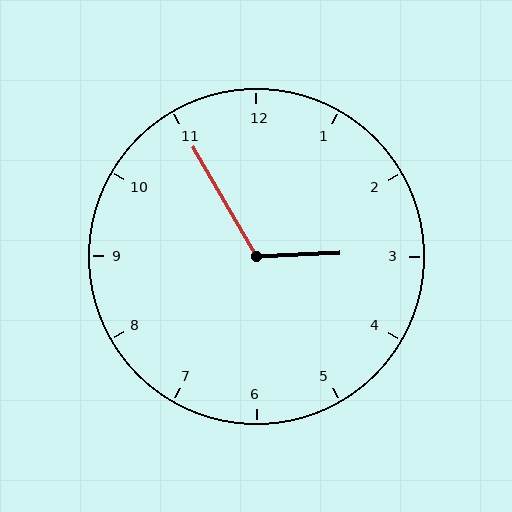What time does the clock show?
2:55.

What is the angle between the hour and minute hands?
Approximately 118 degrees.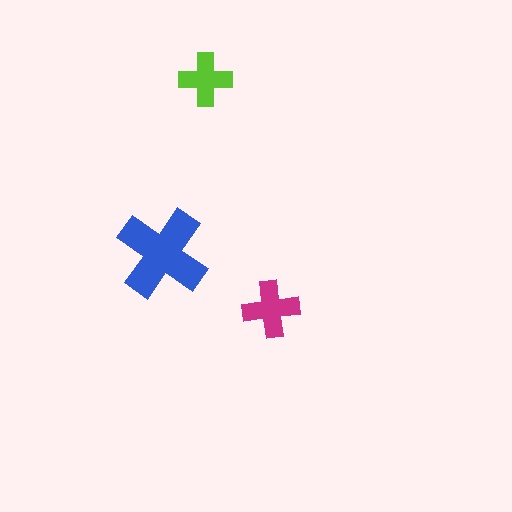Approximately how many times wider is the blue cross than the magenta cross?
About 1.5 times wider.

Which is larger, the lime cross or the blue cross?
The blue one.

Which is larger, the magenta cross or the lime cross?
The magenta one.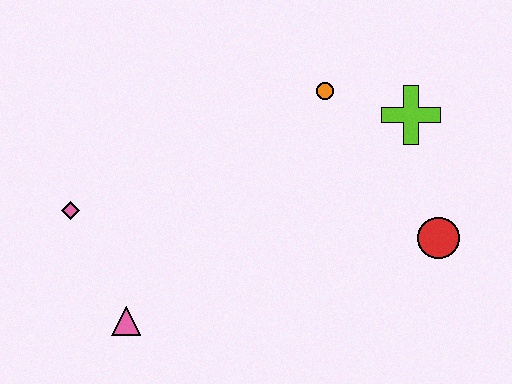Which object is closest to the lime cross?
The orange circle is closest to the lime cross.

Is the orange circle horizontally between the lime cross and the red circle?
No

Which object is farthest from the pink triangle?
The lime cross is farthest from the pink triangle.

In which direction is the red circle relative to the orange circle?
The red circle is below the orange circle.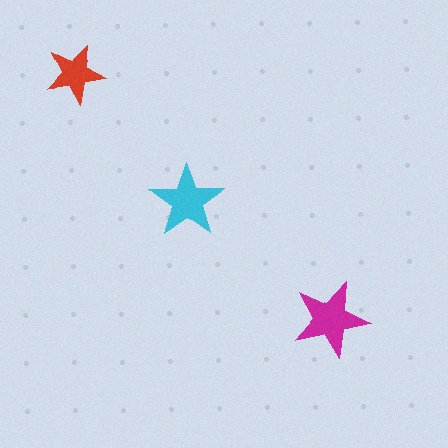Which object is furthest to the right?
The magenta star is rightmost.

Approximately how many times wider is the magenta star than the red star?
About 1.5 times wider.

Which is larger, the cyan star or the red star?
The cyan one.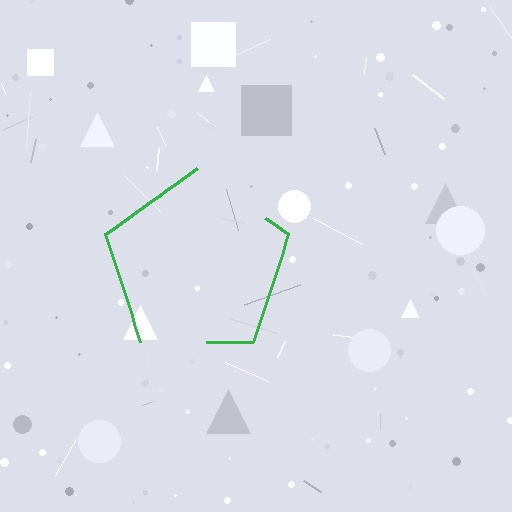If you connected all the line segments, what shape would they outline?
They would outline a pentagon.